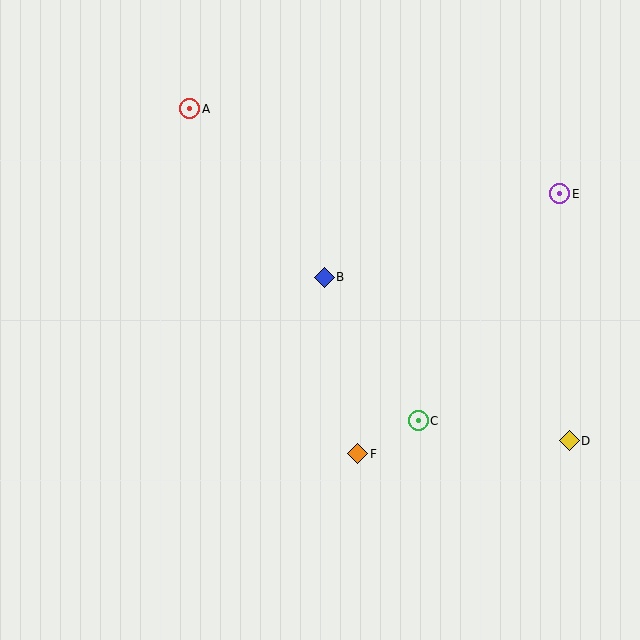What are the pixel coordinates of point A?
Point A is at (190, 109).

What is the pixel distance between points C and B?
The distance between C and B is 172 pixels.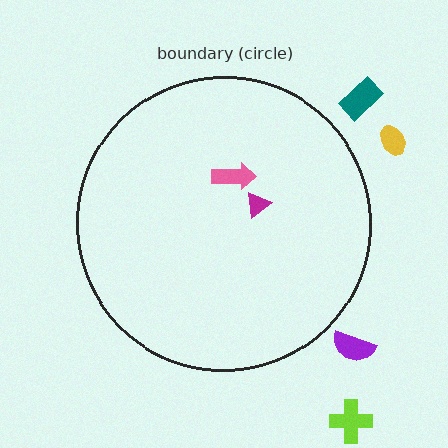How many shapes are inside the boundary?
2 inside, 4 outside.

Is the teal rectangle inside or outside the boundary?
Outside.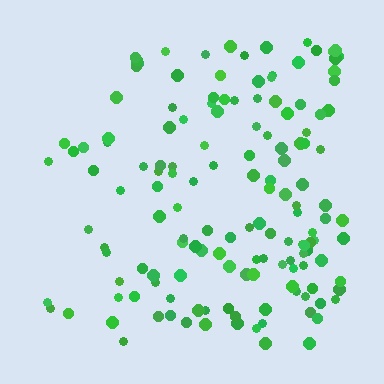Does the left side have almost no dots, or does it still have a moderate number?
Still a moderate number, just noticeably fewer than the right.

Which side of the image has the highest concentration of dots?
The right.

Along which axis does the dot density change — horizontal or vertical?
Horizontal.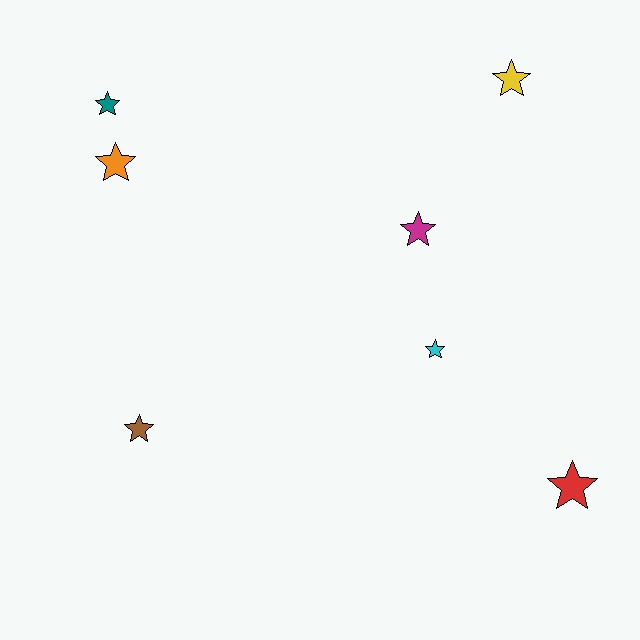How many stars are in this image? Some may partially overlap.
There are 7 stars.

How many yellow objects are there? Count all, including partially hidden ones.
There is 1 yellow object.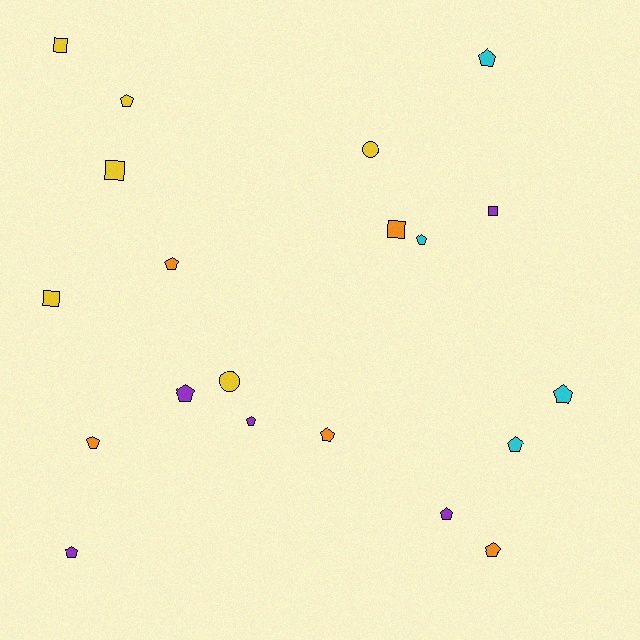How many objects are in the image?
There are 20 objects.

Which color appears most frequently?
Yellow, with 6 objects.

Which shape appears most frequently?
Pentagon, with 13 objects.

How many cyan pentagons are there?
There are 4 cyan pentagons.